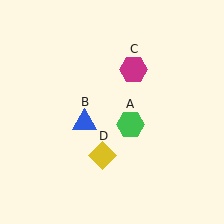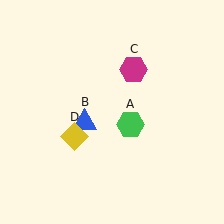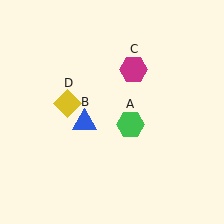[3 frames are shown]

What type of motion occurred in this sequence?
The yellow diamond (object D) rotated clockwise around the center of the scene.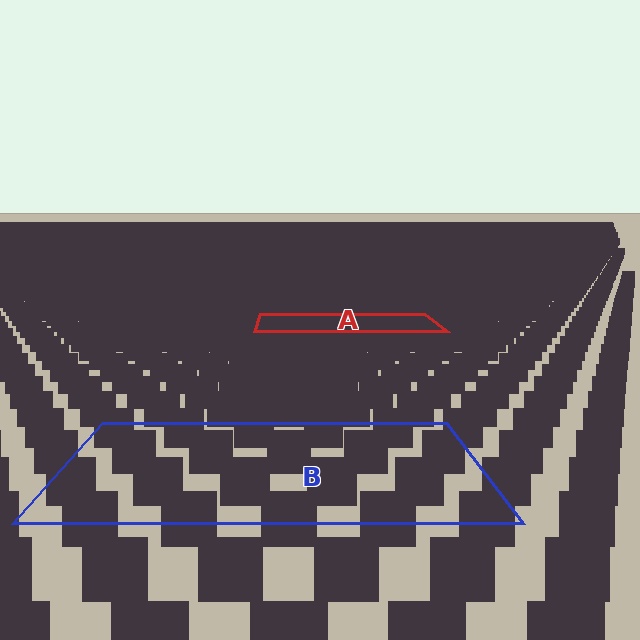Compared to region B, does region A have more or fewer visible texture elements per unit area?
Region A has more texture elements per unit area — they are packed more densely because it is farther away.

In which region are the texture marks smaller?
The texture marks are smaller in region A, because it is farther away.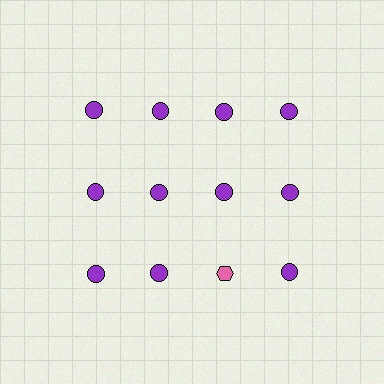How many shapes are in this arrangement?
There are 12 shapes arranged in a grid pattern.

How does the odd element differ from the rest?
It differs in both color (pink instead of purple) and shape (hexagon instead of circle).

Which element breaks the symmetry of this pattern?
The pink hexagon in the third row, center column breaks the symmetry. All other shapes are purple circles.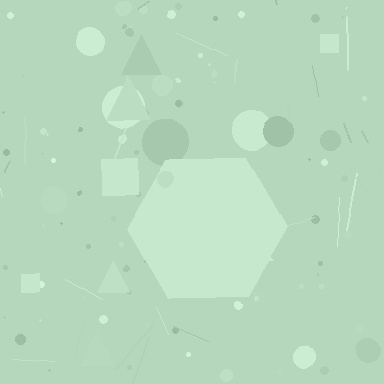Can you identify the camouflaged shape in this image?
The camouflaged shape is a hexagon.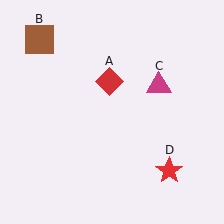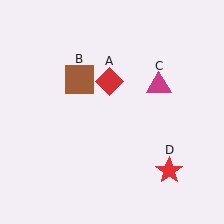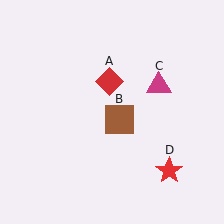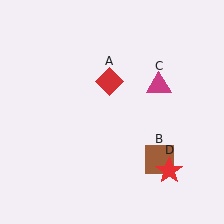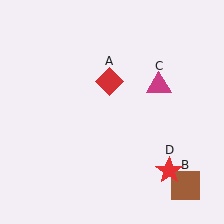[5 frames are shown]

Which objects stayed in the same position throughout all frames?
Red diamond (object A) and magenta triangle (object C) and red star (object D) remained stationary.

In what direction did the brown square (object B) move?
The brown square (object B) moved down and to the right.